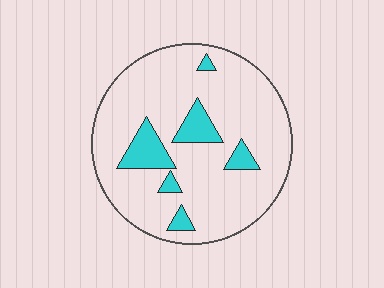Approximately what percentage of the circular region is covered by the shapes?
Approximately 15%.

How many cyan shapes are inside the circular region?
6.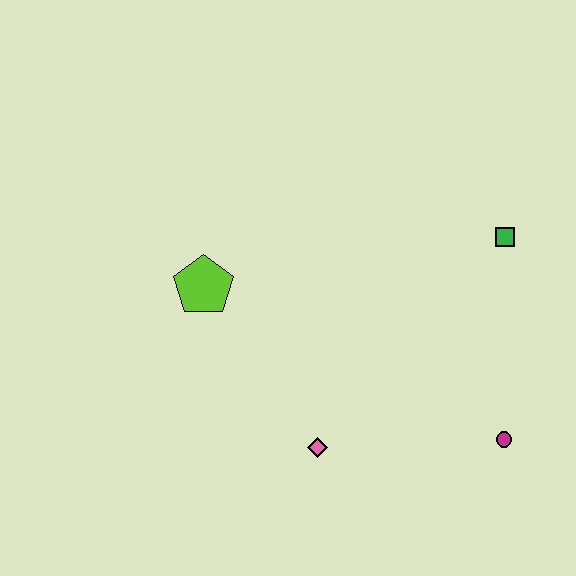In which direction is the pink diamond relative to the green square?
The pink diamond is below the green square.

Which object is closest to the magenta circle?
The pink diamond is closest to the magenta circle.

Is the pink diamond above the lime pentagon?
No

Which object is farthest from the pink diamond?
The green square is farthest from the pink diamond.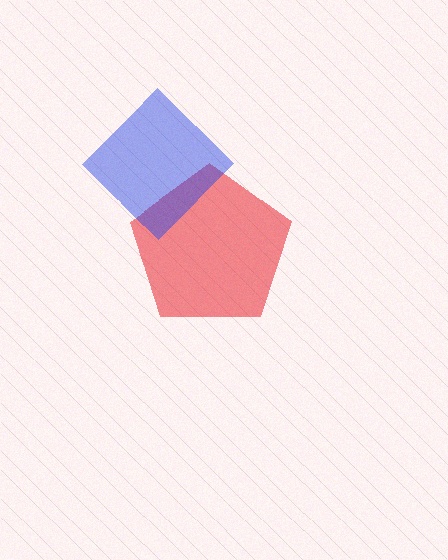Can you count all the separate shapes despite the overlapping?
Yes, there are 2 separate shapes.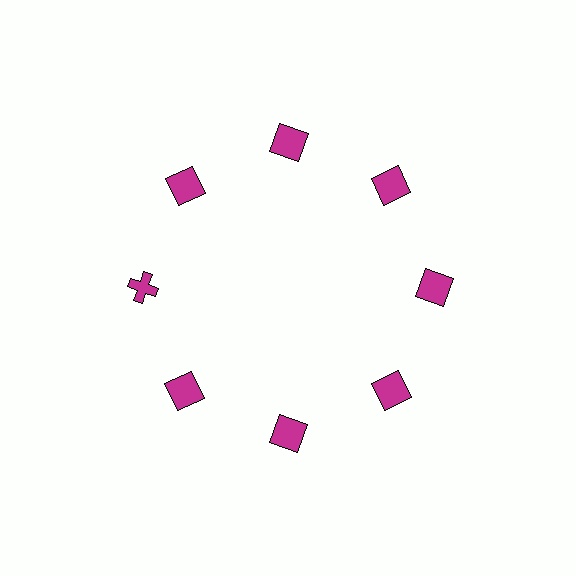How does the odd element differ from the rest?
It has a different shape: cross instead of square.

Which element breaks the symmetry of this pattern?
The magenta cross at roughly the 9 o'clock position breaks the symmetry. All other shapes are magenta squares.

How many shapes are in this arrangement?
There are 8 shapes arranged in a ring pattern.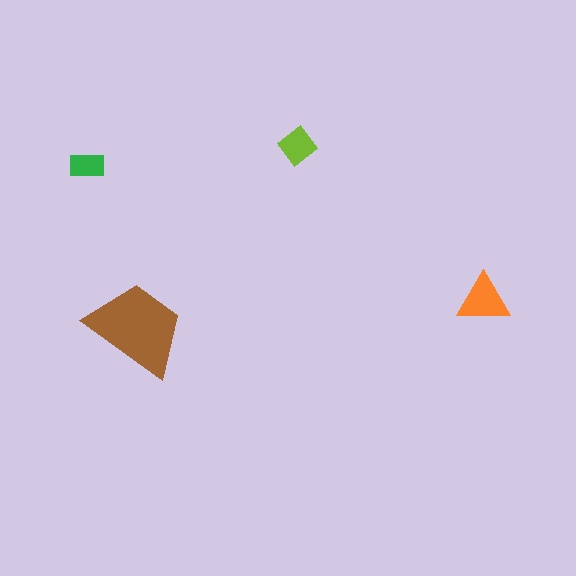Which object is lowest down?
The brown trapezoid is bottommost.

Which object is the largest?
The brown trapezoid.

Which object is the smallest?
The green rectangle.